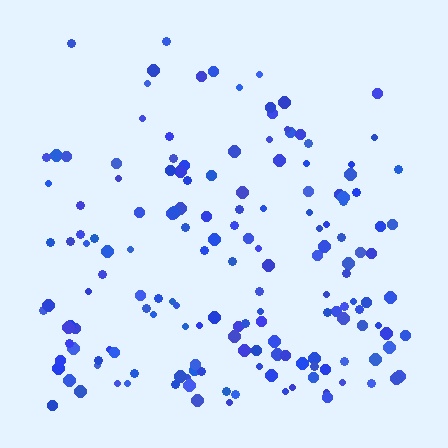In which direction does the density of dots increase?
From top to bottom, with the bottom side densest.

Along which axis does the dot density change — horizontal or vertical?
Vertical.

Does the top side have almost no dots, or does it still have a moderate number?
Still a moderate number, just noticeably fewer than the bottom.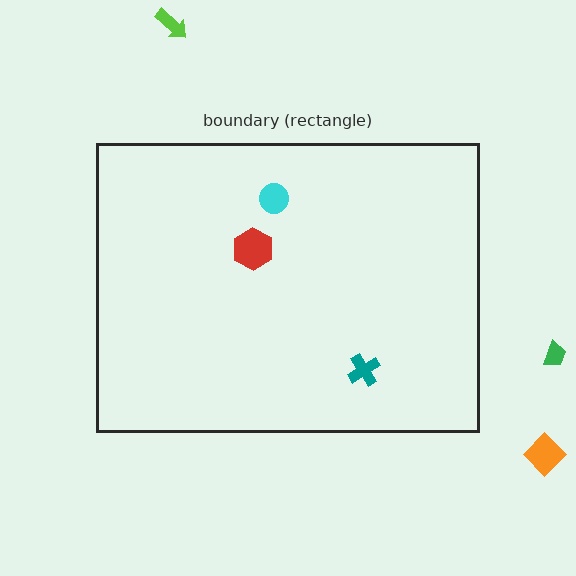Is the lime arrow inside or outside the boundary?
Outside.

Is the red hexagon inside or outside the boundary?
Inside.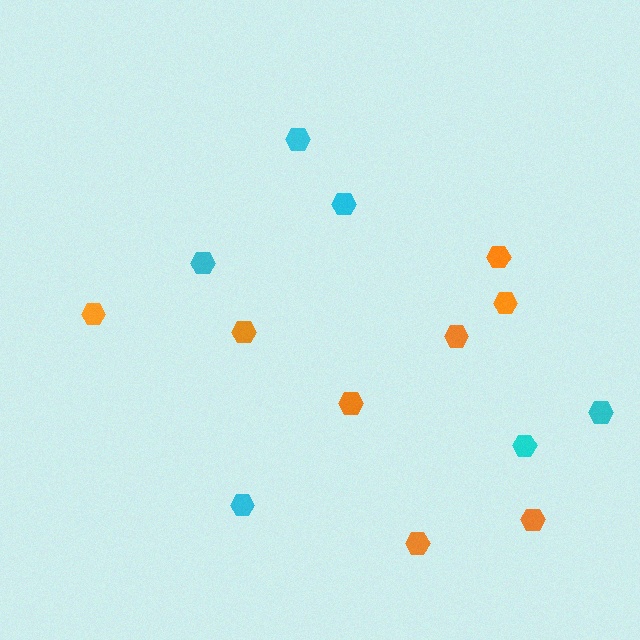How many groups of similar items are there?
There are 2 groups: one group of orange hexagons (8) and one group of cyan hexagons (6).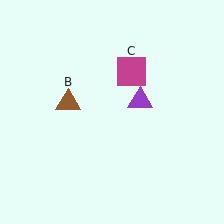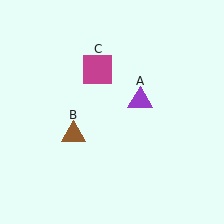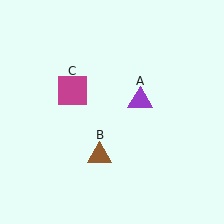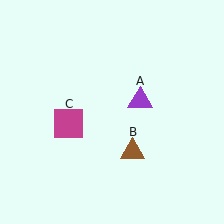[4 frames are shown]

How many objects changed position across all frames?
2 objects changed position: brown triangle (object B), magenta square (object C).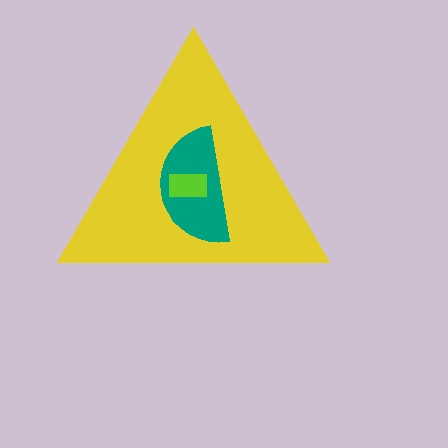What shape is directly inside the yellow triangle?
The teal semicircle.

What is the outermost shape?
The yellow triangle.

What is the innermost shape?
The lime rectangle.